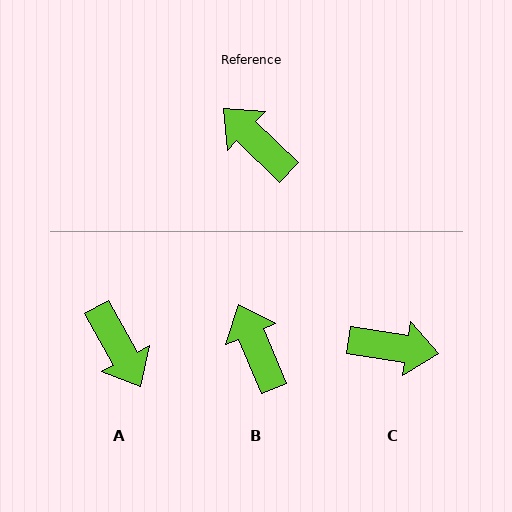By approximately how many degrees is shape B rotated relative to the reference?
Approximately 23 degrees clockwise.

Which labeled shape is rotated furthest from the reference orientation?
A, about 163 degrees away.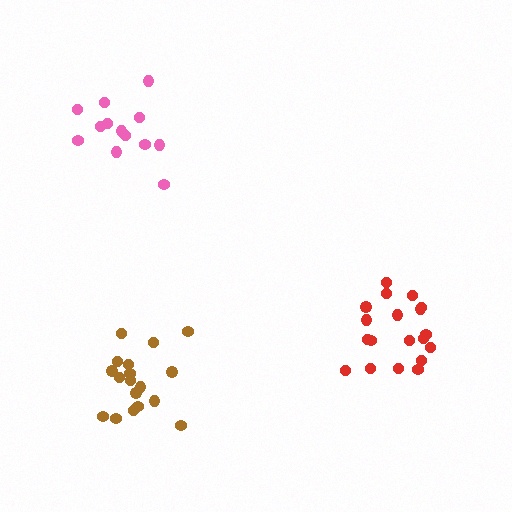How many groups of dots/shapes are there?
There are 3 groups.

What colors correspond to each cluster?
The clusters are colored: pink, red, brown.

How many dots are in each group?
Group 1: 13 dots, Group 2: 19 dots, Group 3: 18 dots (50 total).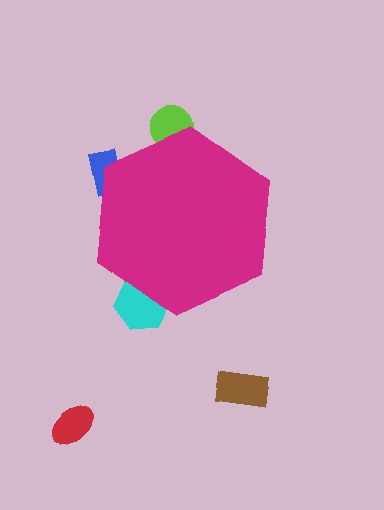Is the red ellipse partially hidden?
No, the red ellipse is fully visible.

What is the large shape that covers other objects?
A magenta hexagon.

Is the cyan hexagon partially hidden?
Yes, the cyan hexagon is partially hidden behind the magenta hexagon.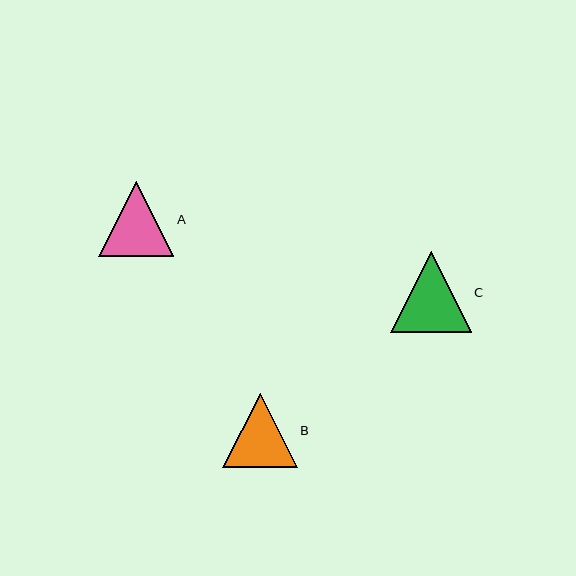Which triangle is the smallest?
Triangle B is the smallest with a size of approximately 74 pixels.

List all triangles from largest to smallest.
From largest to smallest: C, A, B.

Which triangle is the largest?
Triangle C is the largest with a size of approximately 81 pixels.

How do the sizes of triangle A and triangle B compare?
Triangle A and triangle B are approximately the same size.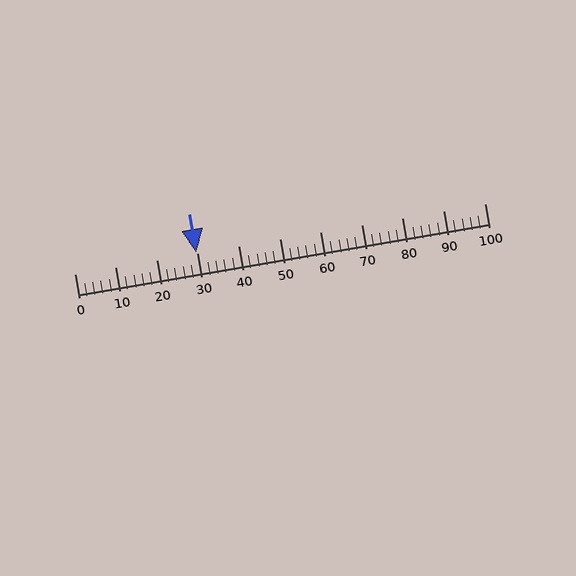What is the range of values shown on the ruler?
The ruler shows values from 0 to 100.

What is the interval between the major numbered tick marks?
The major tick marks are spaced 10 units apart.